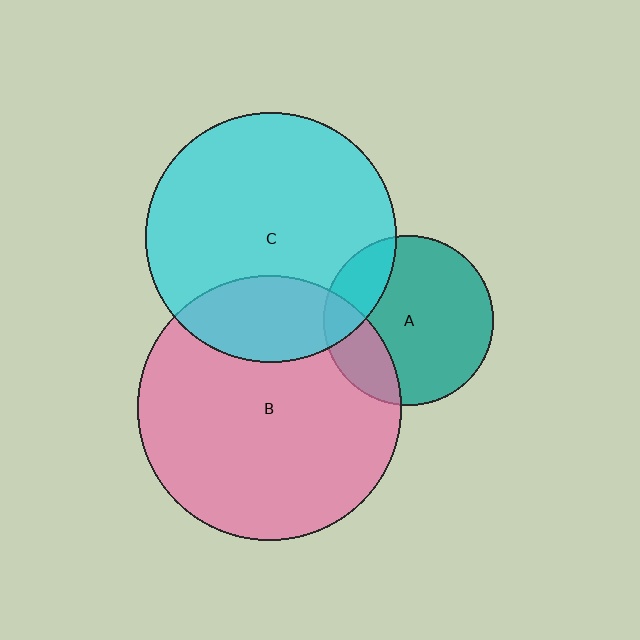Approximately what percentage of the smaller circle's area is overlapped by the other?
Approximately 20%.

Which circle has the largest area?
Circle B (pink).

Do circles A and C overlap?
Yes.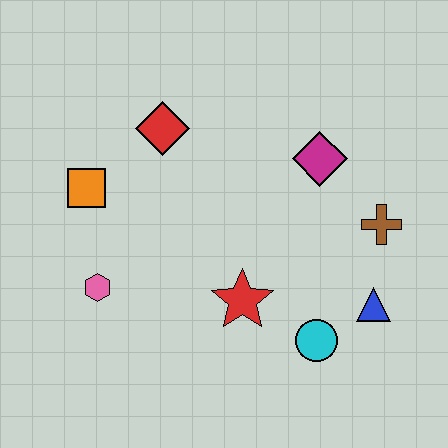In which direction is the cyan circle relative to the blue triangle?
The cyan circle is to the left of the blue triangle.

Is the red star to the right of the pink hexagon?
Yes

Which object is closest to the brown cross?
The blue triangle is closest to the brown cross.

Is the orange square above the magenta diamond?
No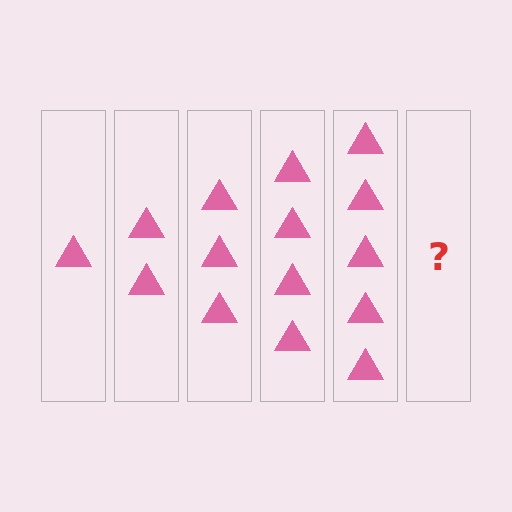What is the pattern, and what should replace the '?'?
The pattern is that each step adds one more triangle. The '?' should be 6 triangles.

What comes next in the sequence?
The next element should be 6 triangles.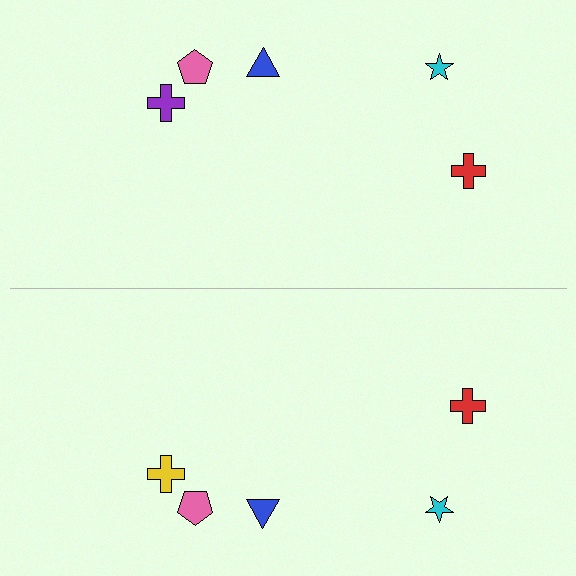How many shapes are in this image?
There are 10 shapes in this image.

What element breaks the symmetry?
The yellow cross on the bottom side breaks the symmetry — its mirror counterpart is purple.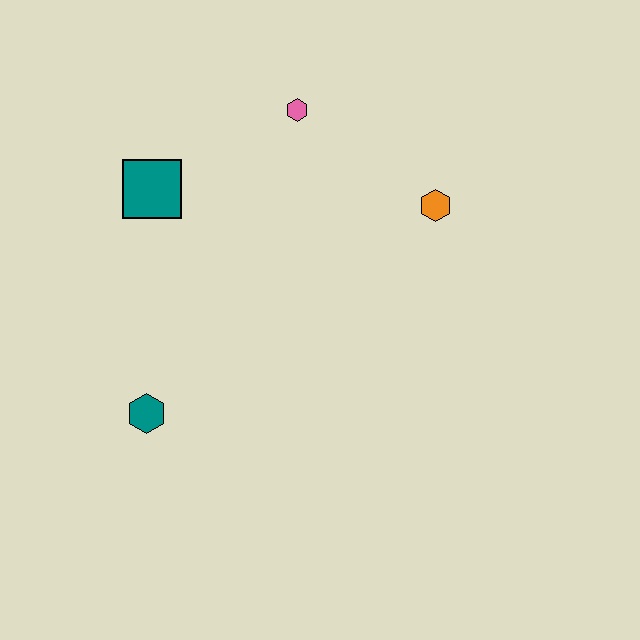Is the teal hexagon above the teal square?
No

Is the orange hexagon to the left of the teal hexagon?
No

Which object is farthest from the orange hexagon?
The teal hexagon is farthest from the orange hexagon.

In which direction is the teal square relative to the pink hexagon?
The teal square is to the left of the pink hexagon.